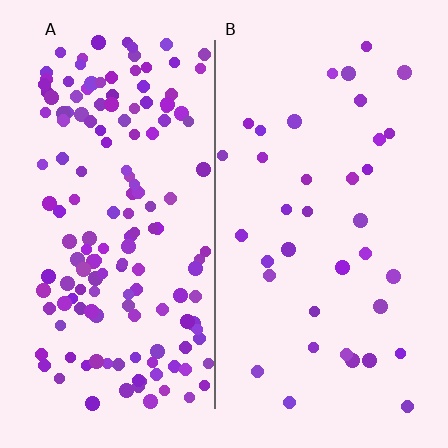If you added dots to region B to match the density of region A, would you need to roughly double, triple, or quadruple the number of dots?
Approximately quadruple.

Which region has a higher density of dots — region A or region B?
A (the left).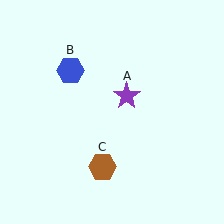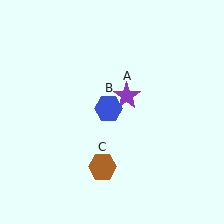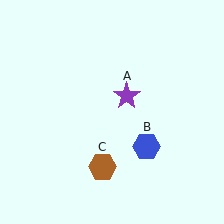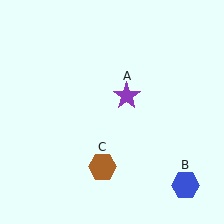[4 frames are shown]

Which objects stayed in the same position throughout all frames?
Purple star (object A) and brown hexagon (object C) remained stationary.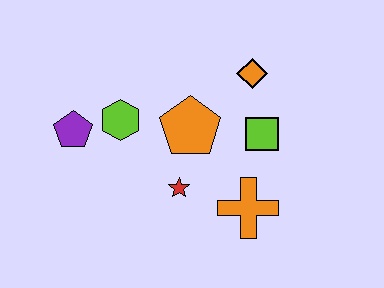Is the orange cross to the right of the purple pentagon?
Yes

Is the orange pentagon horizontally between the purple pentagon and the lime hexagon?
No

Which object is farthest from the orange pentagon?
The purple pentagon is farthest from the orange pentagon.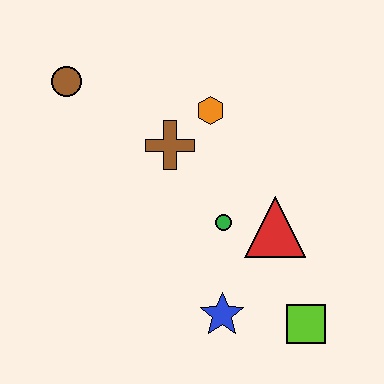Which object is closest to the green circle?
The red triangle is closest to the green circle.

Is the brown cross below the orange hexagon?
Yes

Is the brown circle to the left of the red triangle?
Yes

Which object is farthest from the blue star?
The brown circle is farthest from the blue star.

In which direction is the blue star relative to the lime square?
The blue star is to the left of the lime square.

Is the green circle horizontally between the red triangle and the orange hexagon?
Yes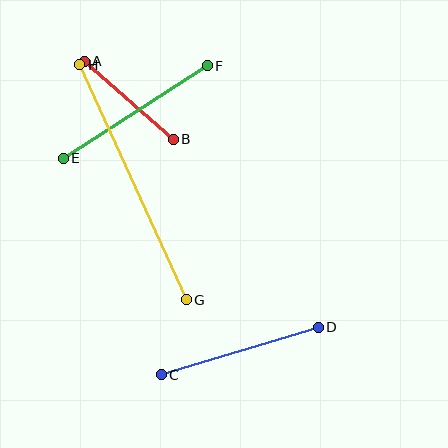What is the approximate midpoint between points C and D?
The midpoint is at approximately (240, 351) pixels.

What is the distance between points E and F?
The distance is approximately 171 pixels.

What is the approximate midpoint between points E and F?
The midpoint is at approximately (135, 112) pixels.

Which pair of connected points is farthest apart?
Points G and H are farthest apart.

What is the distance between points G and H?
The distance is approximately 258 pixels.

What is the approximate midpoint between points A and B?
The midpoint is at approximately (129, 100) pixels.